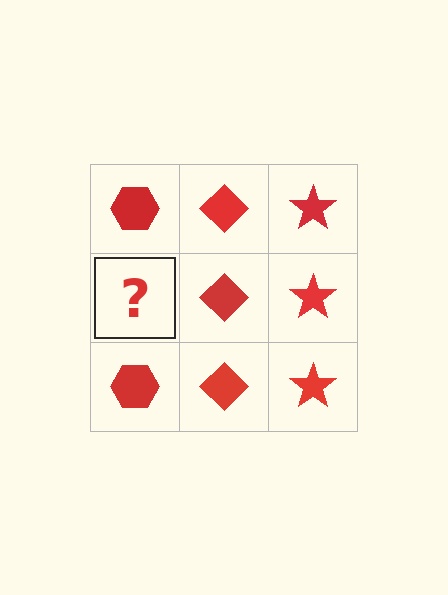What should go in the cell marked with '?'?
The missing cell should contain a red hexagon.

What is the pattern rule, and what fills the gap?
The rule is that each column has a consistent shape. The gap should be filled with a red hexagon.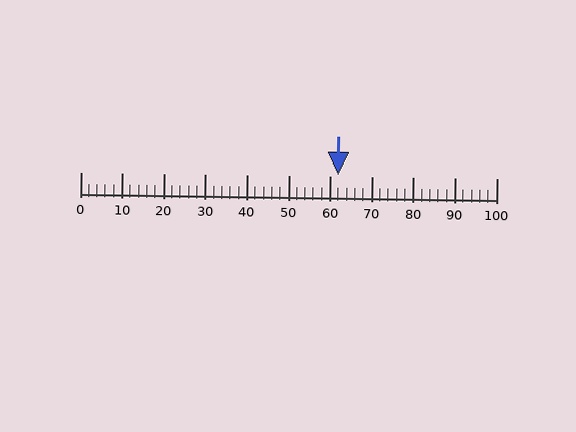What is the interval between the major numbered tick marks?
The major tick marks are spaced 10 units apart.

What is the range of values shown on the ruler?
The ruler shows values from 0 to 100.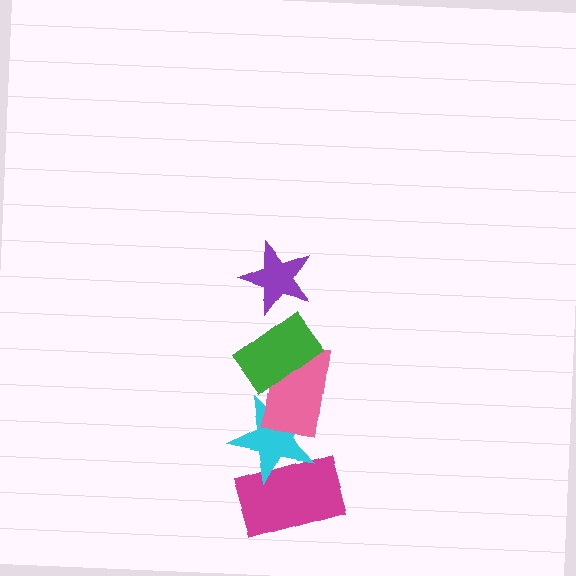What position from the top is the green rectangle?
The green rectangle is 2nd from the top.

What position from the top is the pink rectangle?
The pink rectangle is 3rd from the top.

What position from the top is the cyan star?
The cyan star is 4th from the top.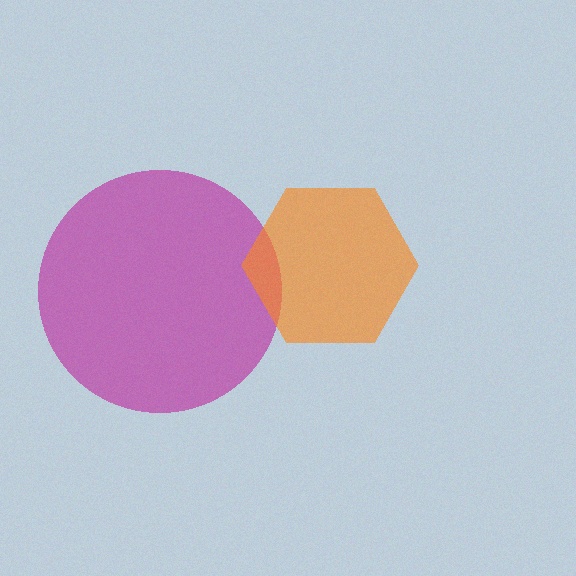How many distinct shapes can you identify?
There are 2 distinct shapes: a magenta circle, an orange hexagon.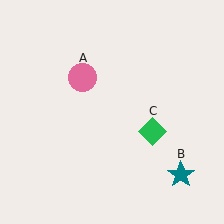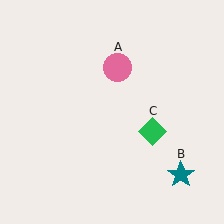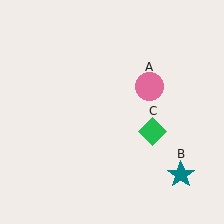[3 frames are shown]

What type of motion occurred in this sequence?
The pink circle (object A) rotated clockwise around the center of the scene.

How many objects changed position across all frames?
1 object changed position: pink circle (object A).